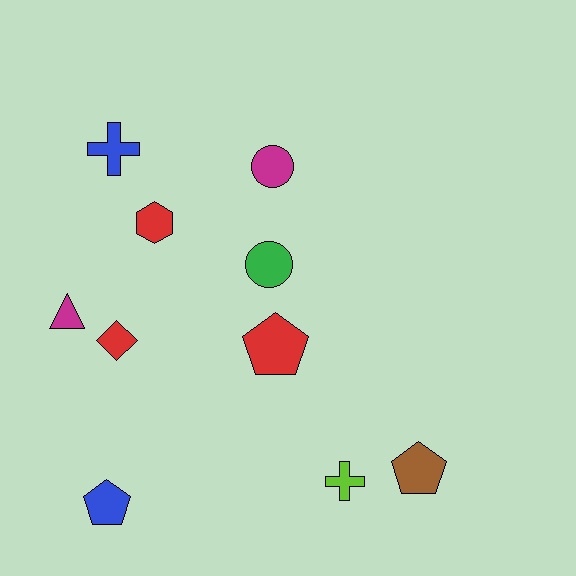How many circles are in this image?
There are 2 circles.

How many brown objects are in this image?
There is 1 brown object.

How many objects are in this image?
There are 10 objects.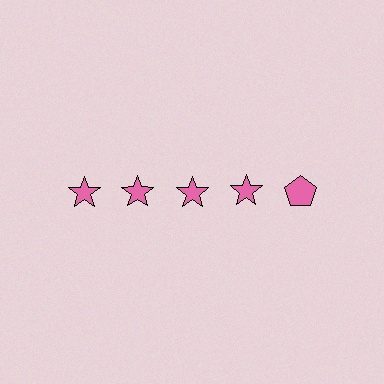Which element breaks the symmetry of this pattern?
The pink pentagon in the top row, rightmost column breaks the symmetry. All other shapes are pink stars.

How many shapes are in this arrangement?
There are 5 shapes arranged in a grid pattern.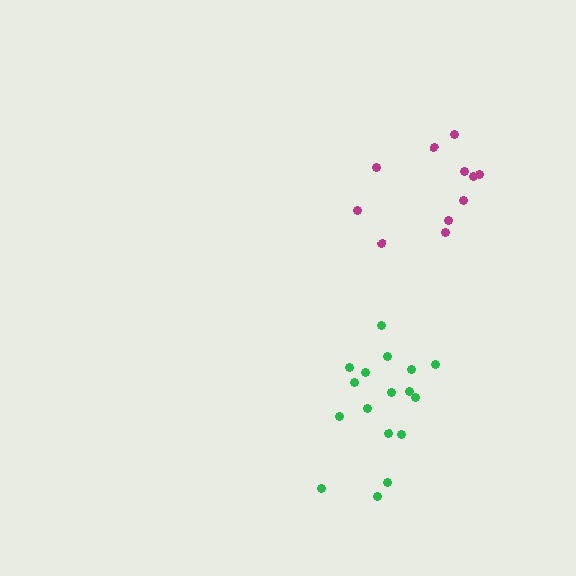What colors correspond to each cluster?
The clusters are colored: magenta, green.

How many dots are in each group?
Group 1: 11 dots, Group 2: 17 dots (28 total).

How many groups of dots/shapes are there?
There are 2 groups.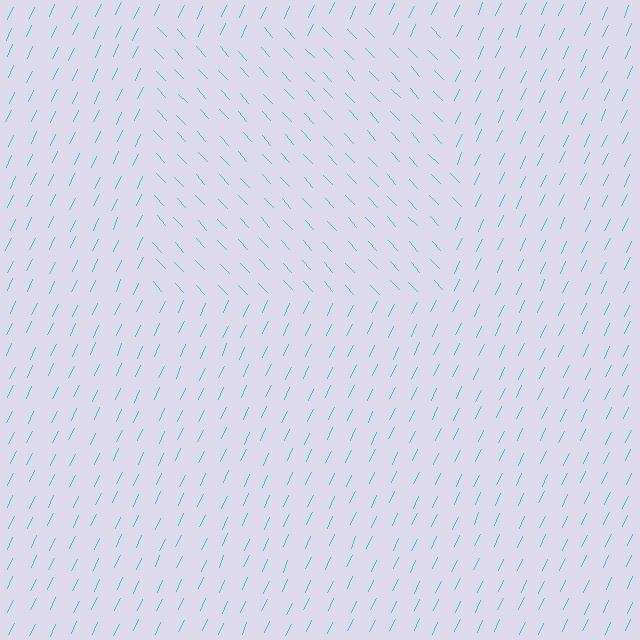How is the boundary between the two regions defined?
The boundary is defined purely by a change in line orientation (approximately 68 degrees difference). All lines are the same color and thickness.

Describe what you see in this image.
The image is filled with small cyan line segments. A rectangle region in the image has lines oriented differently from the surrounding lines, creating a visible texture boundary.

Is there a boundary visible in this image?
Yes, there is a texture boundary formed by a change in line orientation.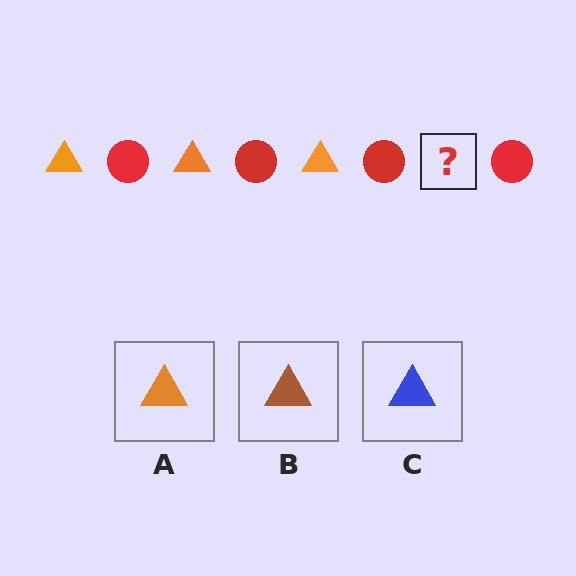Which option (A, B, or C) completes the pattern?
A.